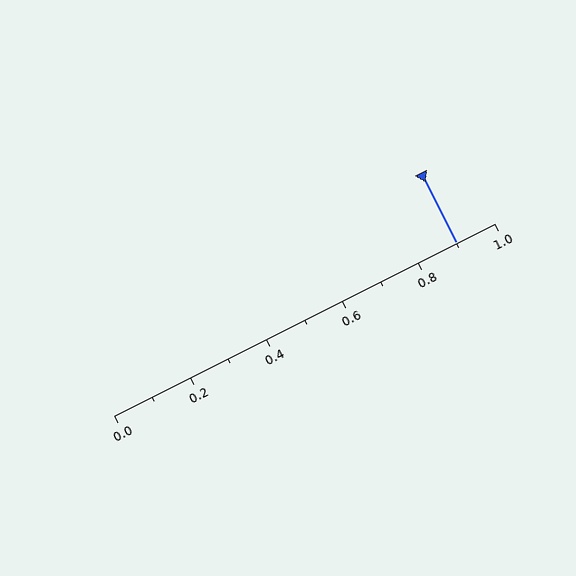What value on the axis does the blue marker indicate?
The marker indicates approximately 0.9.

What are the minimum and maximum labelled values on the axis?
The axis runs from 0.0 to 1.0.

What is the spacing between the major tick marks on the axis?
The major ticks are spaced 0.2 apart.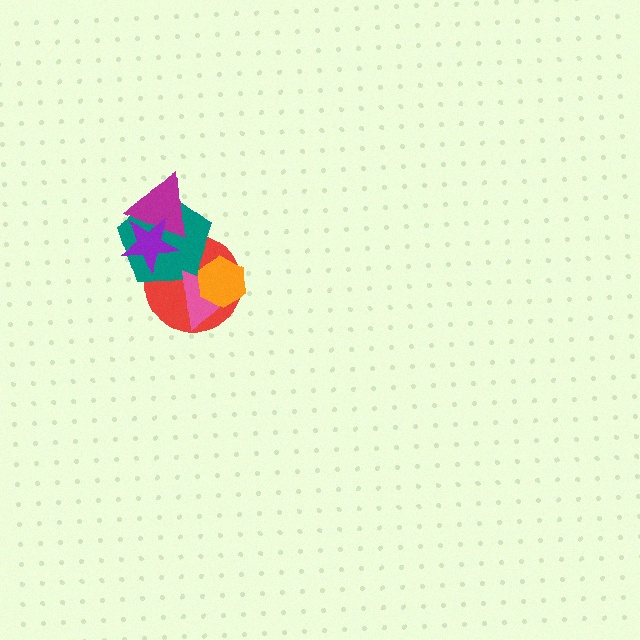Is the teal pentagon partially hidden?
Yes, it is partially covered by another shape.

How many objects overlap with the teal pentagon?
4 objects overlap with the teal pentagon.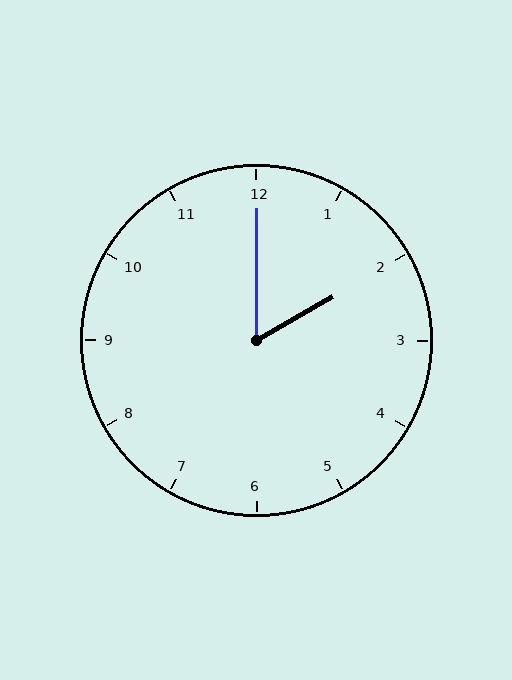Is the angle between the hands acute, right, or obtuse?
It is acute.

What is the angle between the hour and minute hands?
Approximately 60 degrees.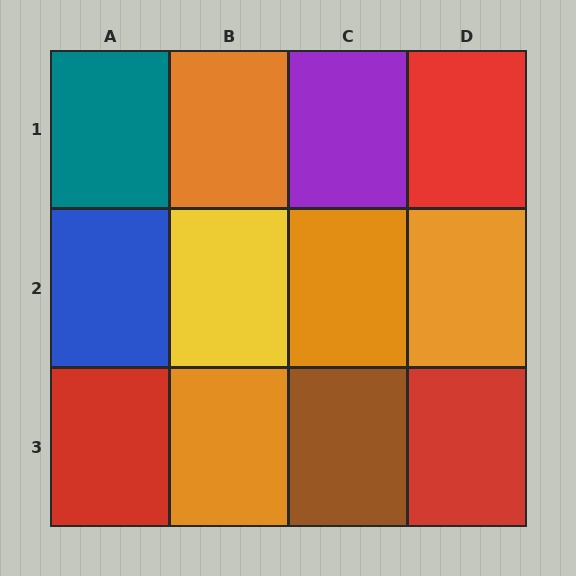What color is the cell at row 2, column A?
Blue.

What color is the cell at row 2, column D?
Orange.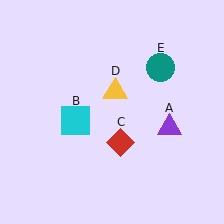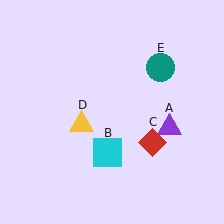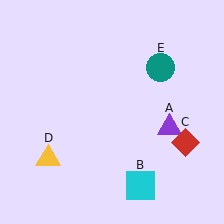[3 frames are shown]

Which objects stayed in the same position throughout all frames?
Purple triangle (object A) and teal circle (object E) remained stationary.